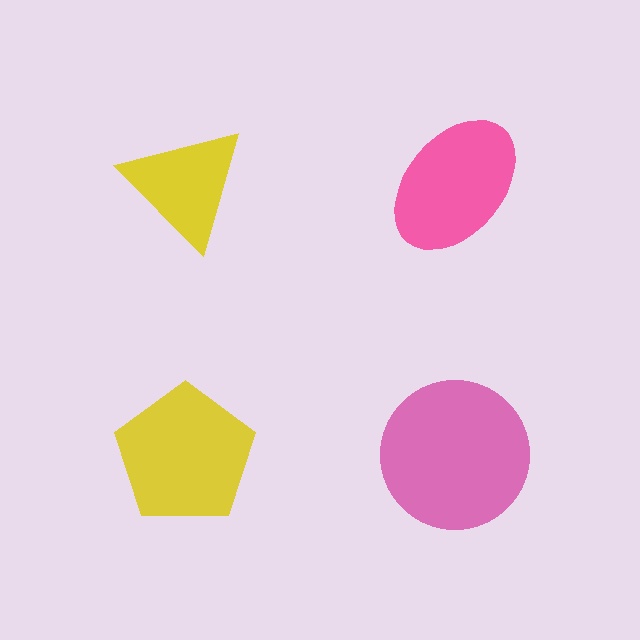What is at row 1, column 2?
A pink ellipse.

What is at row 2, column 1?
A yellow pentagon.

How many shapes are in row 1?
2 shapes.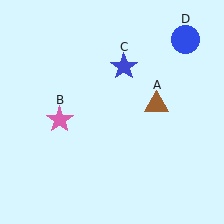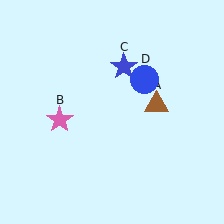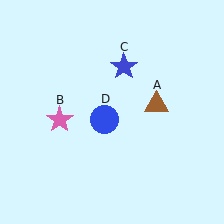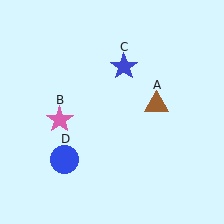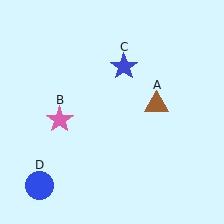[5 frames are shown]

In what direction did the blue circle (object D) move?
The blue circle (object D) moved down and to the left.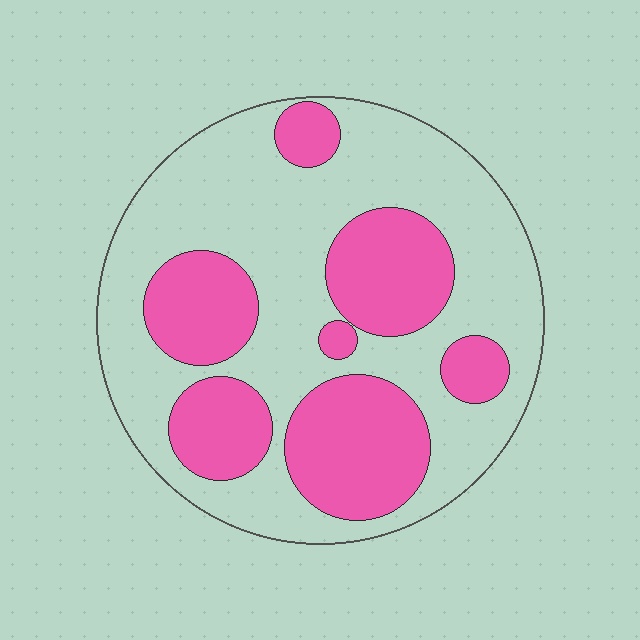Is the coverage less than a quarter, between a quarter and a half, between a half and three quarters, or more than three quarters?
Between a quarter and a half.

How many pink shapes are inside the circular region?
7.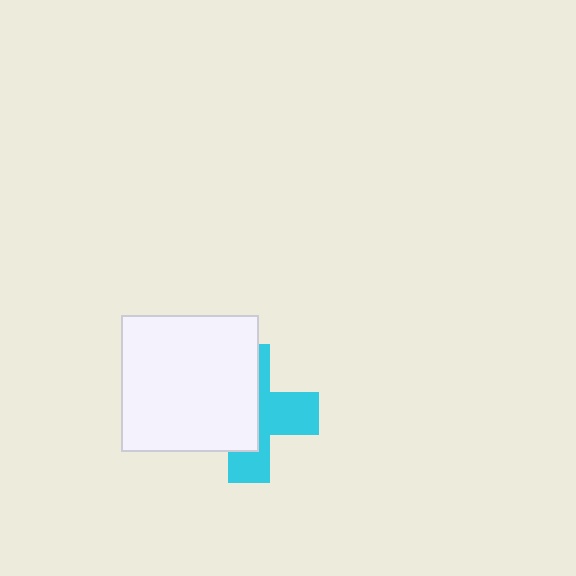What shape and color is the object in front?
The object in front is a white square.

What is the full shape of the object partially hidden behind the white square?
The partially hidden object is a cyan cross.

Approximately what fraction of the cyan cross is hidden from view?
Roughly 55% of the cyan cross is hidden behind the white square.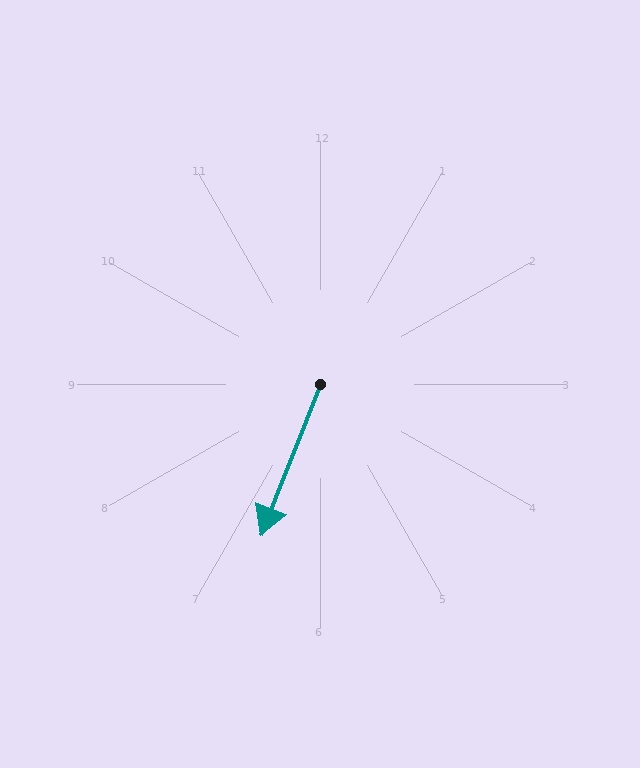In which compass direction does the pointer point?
South.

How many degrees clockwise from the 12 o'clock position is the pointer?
Approximately 202 degrees.